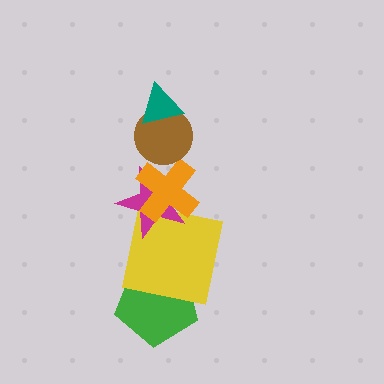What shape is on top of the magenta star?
The orange cross is on top of the magenta star.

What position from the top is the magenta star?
The magenta star is 4th from the top.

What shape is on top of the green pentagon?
The yellow square is on top of the green pentagon.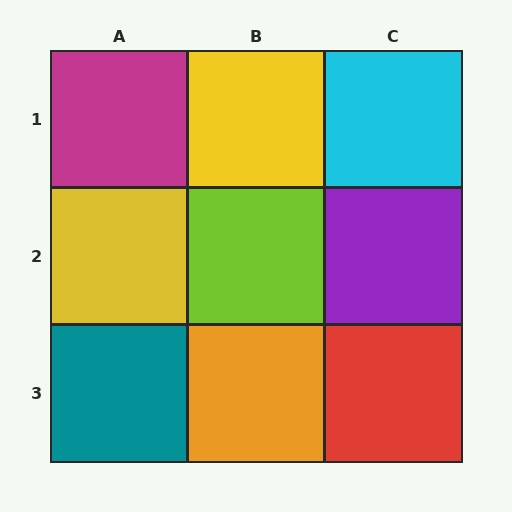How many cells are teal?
1 cell is teal.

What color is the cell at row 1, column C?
Cyan.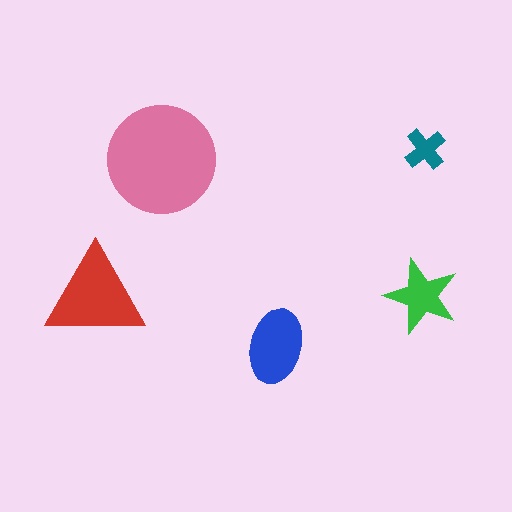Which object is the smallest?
The teal cross.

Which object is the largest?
The pink circle.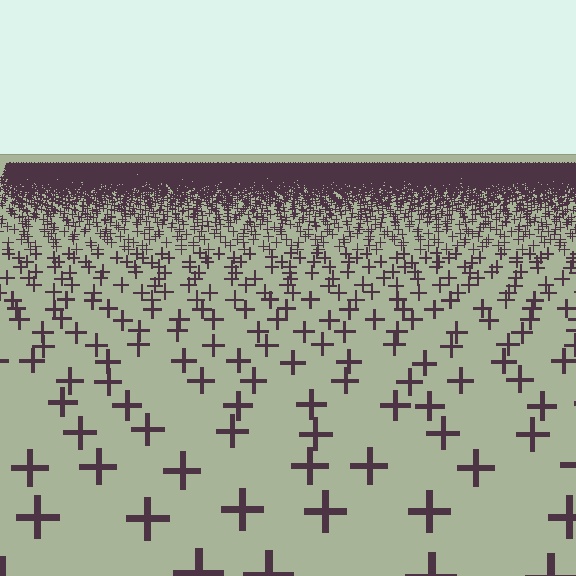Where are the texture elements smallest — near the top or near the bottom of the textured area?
Near the top.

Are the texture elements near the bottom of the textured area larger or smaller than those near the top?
Larger. Near the bottom, elements are closer to the viewer and appear at a bigger on-screen size.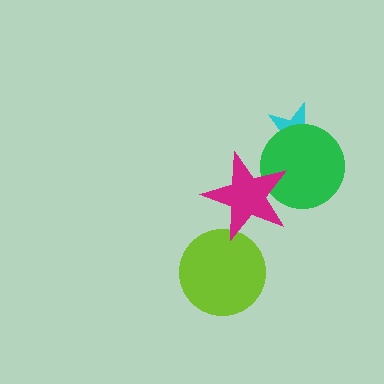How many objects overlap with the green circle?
2 objects overlap with the green circle.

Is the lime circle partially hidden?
Yes, it is partially covered by another shape.